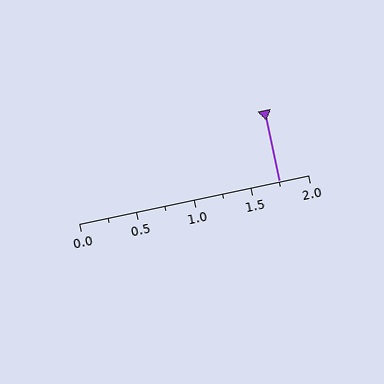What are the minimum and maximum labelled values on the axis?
The axis runs from 0.0 to 2.0.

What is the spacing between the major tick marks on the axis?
The major ticks are spaced 0.5 apart.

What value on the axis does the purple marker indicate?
The marker indicates approximately 1.75.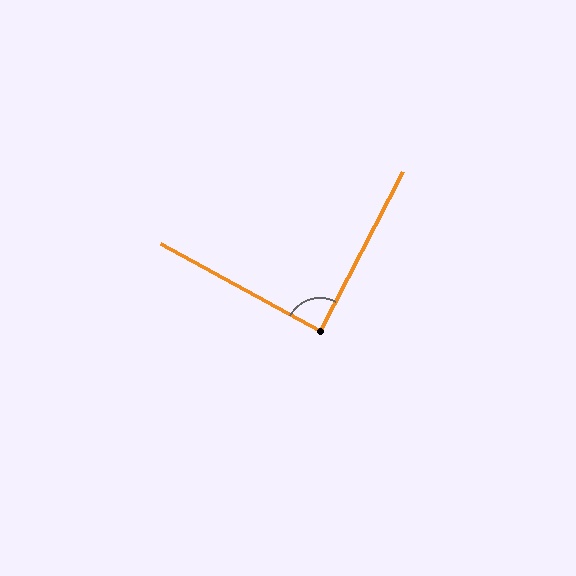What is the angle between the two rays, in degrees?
Approximately 89 degrees.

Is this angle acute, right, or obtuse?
It is approximately a right angle.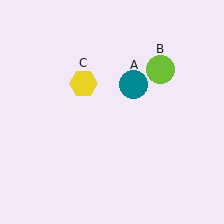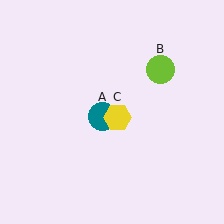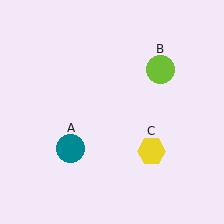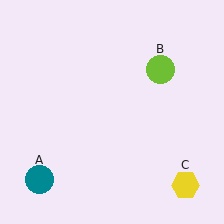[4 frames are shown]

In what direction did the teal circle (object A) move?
The teal circle (object A) moved down and to the left.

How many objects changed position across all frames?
2 objects changed position: teal circle (object A), yellow hexagon (object C).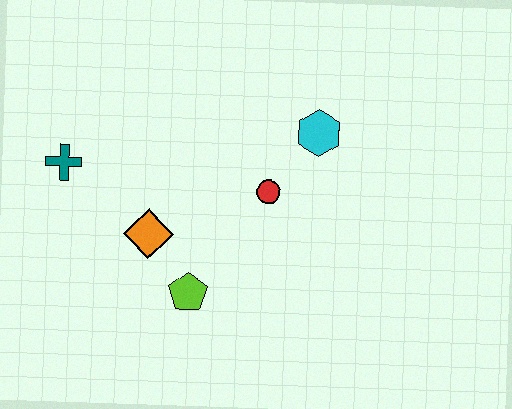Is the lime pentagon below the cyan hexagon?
Yes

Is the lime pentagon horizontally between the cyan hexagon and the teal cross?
Yes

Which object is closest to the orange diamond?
The lime pentagon is closest to the orange diamond.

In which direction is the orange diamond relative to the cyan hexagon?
The orange diamond is to the left of the cyan hexagon.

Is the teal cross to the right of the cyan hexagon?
No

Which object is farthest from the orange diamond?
The cyan hexagon is farthest from the orange diamond.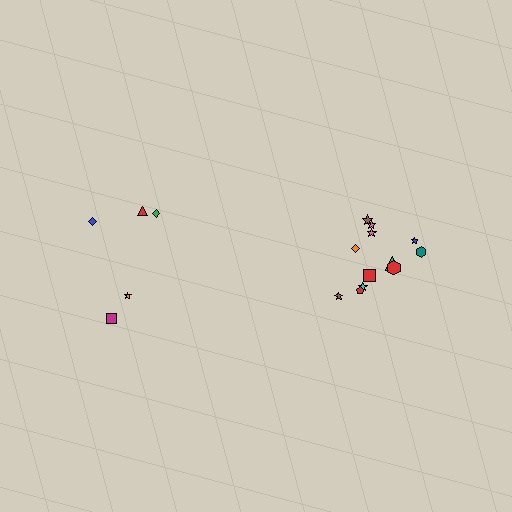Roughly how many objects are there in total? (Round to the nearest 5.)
Roughly 15 objects in total.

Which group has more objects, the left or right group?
The right group.